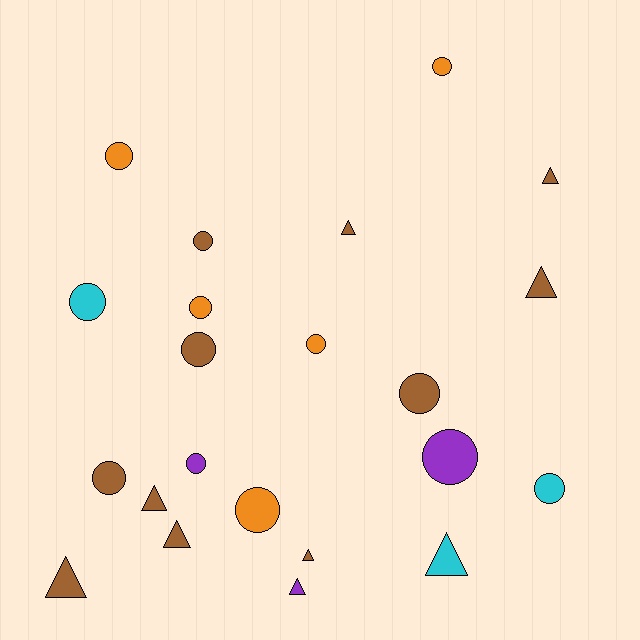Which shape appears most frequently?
Circle, with 13 objects.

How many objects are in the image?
There are 22 objects.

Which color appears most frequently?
Brown, with 11 objects.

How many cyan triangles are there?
There is 1 cyan triangle.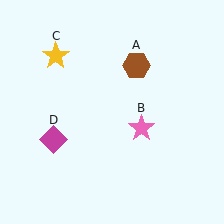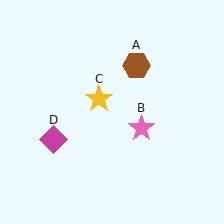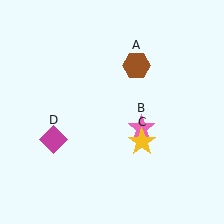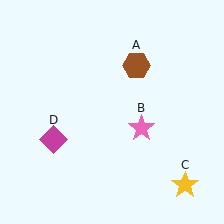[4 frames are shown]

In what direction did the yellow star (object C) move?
The yellow star (object C) moved down and to the right.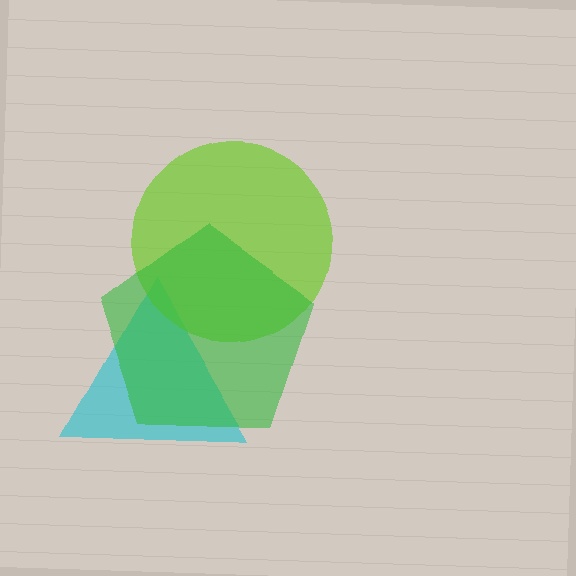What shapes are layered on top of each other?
The layered shapes are: a cyan triangle, a lime circle, a green pentagon.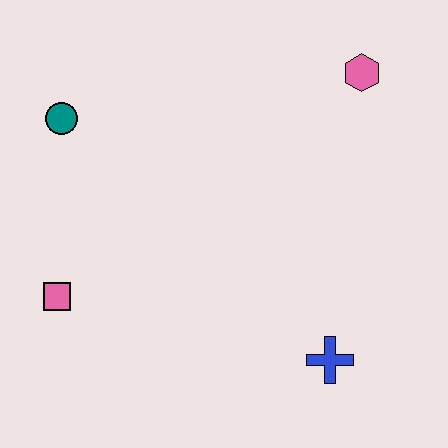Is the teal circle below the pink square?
No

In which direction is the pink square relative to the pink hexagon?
The pink square is to the left of the pink hexagon.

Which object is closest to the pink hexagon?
The blue cross is closest to the pink hexagon.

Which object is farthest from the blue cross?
The teal circle is farthest from the blue cross.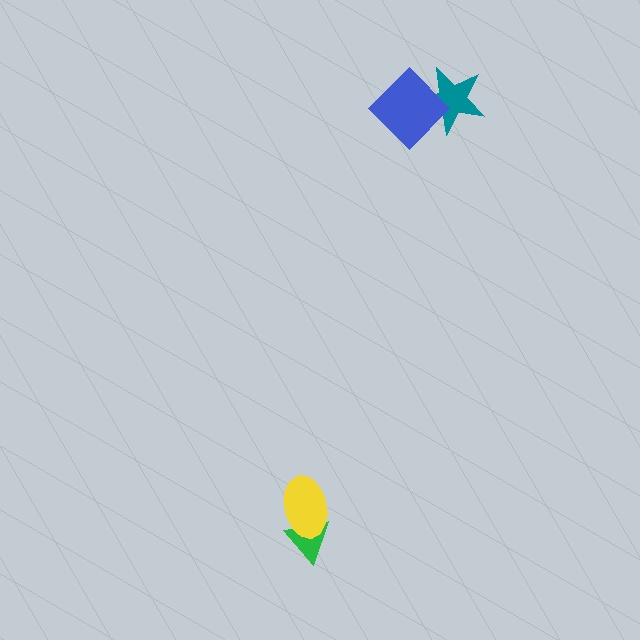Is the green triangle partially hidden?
Yes, it is partially covered by another shape.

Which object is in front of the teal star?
The blue diamond is in front of the teal star.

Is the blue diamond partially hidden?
No, no other shape covers it.